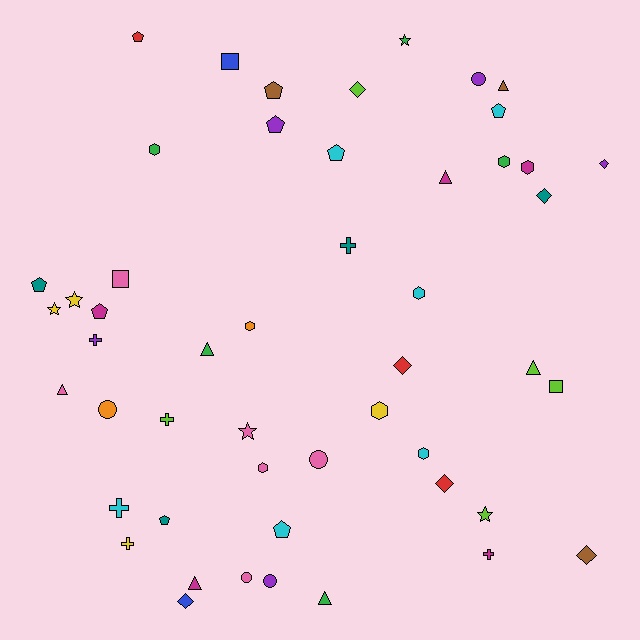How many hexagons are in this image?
There are 8 hexagons.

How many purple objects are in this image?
There are 5 purple objects.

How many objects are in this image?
There are 50 objects.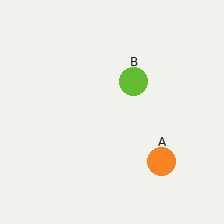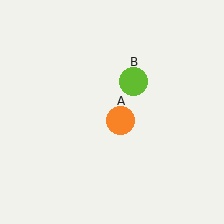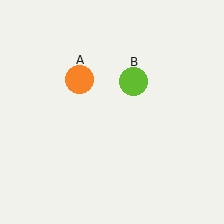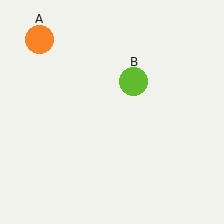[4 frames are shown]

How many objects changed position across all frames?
1 object changed position: orange circle (object A).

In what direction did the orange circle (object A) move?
The orange circle (object A) moved up and to the left.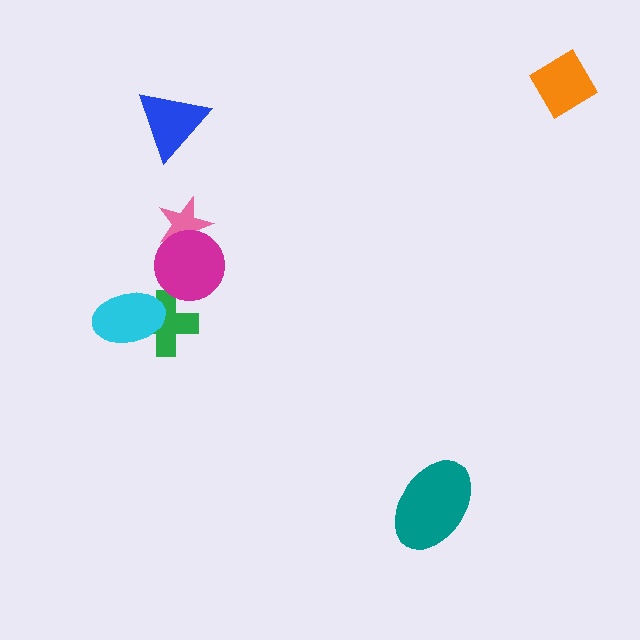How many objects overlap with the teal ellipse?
0 objects overlap with the teal ellipse.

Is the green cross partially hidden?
Yes, it is partially covered by another shape.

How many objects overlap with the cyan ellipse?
1 object overlaps with the cyan ellipse.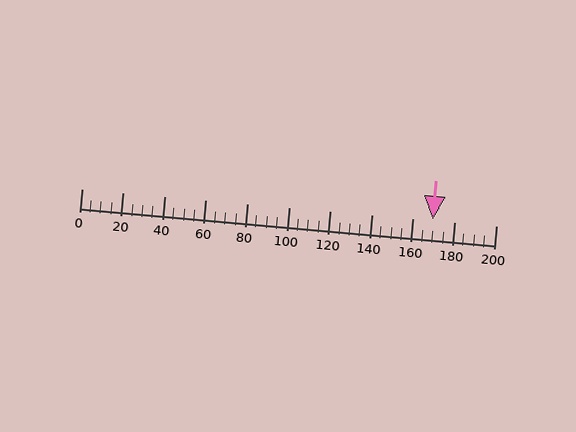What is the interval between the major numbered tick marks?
The major tick marks are spaced 20 units apart.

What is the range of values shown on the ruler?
The ruler shows values from 0 to 200.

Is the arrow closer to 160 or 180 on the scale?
The arrow is closer to 160.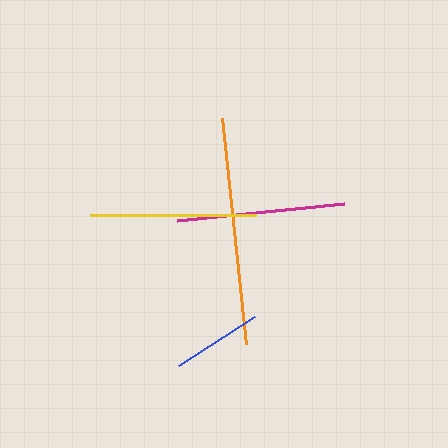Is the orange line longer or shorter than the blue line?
The orange line is longer than the blue line.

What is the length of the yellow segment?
The yellow segment is approximately 166 pixels long.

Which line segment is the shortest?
The blue line is the shortest at approximately 91 pixels.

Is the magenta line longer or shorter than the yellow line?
The magenta line is longer than the yellow line.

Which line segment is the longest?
The orange line is the longest at approximately 228 pixels.